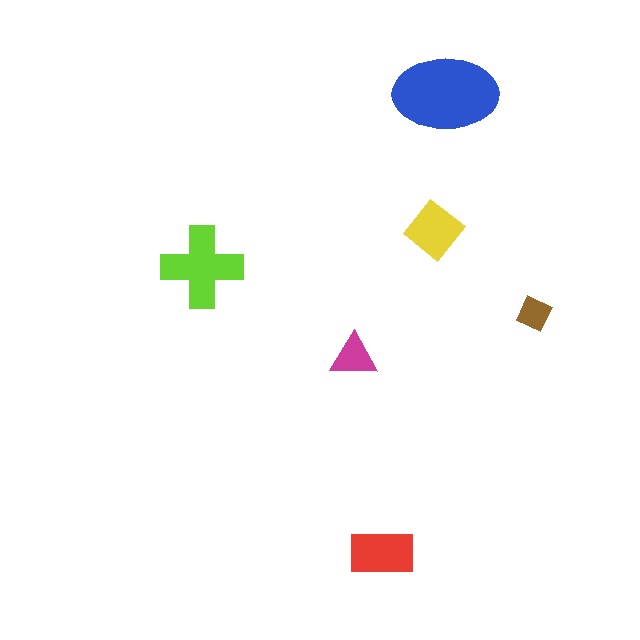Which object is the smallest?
The brown diamond.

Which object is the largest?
The blue ellipse.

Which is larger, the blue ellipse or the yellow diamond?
The blue ellipse.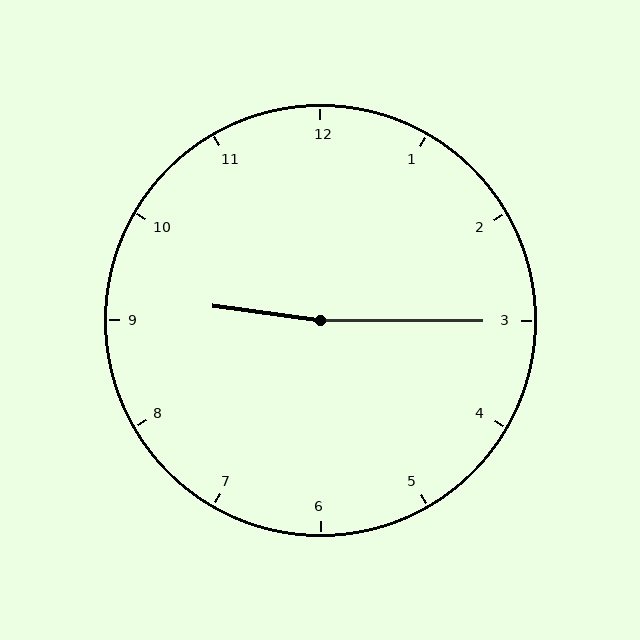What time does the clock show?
9:15.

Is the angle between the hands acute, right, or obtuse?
It is obtuse.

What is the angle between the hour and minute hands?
Approximately 172 degrees.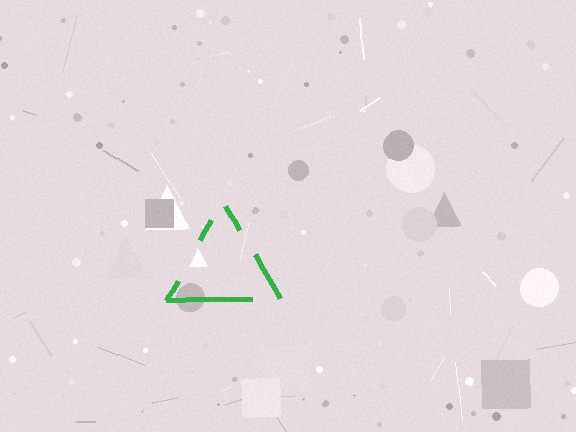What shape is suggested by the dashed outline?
The dashed outline suggests a triangle.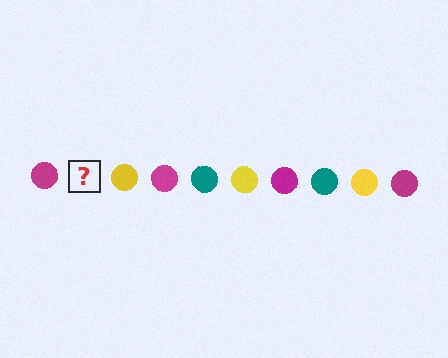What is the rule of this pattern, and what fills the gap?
The rule is that the pattern cycles through magenta, teal, yellow circles. The gap should be filled with a teal circle.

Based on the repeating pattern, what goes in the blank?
The blank should be a teal circle.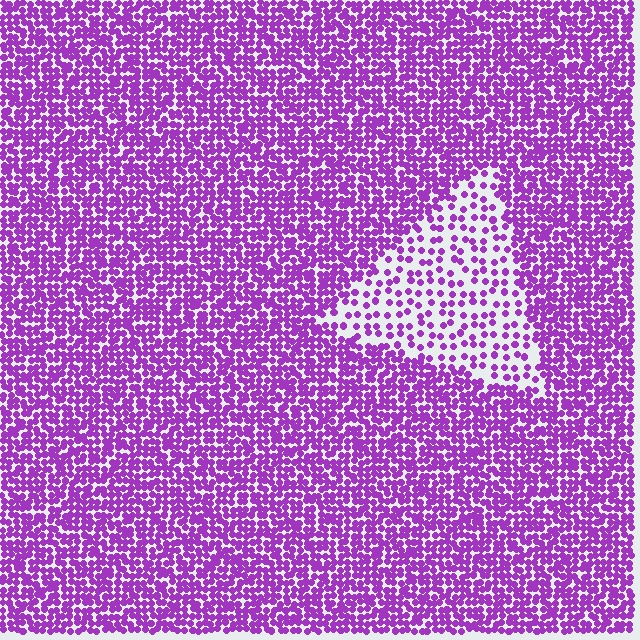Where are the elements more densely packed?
The elements are more densely packed outside the triangle boundary.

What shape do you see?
I see a triangle.